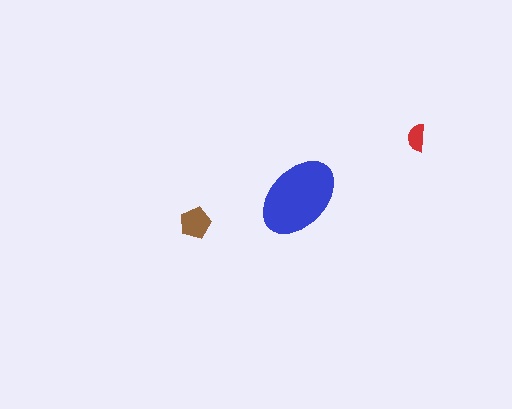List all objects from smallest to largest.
The red semicircle, the brown pentagon, the blue ellipse.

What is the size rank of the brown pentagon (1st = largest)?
2nd.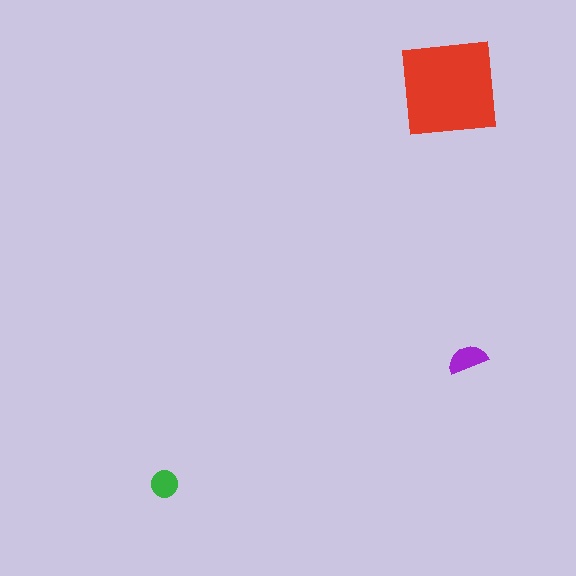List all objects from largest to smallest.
The red square, the purple semicircle, the green circle.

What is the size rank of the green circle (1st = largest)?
3rd.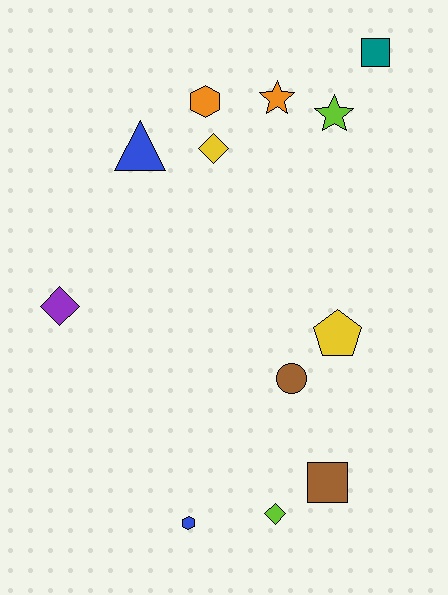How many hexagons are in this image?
There are 2 hexagons.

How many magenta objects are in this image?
There are no magenta objects.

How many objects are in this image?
There are 12 objects.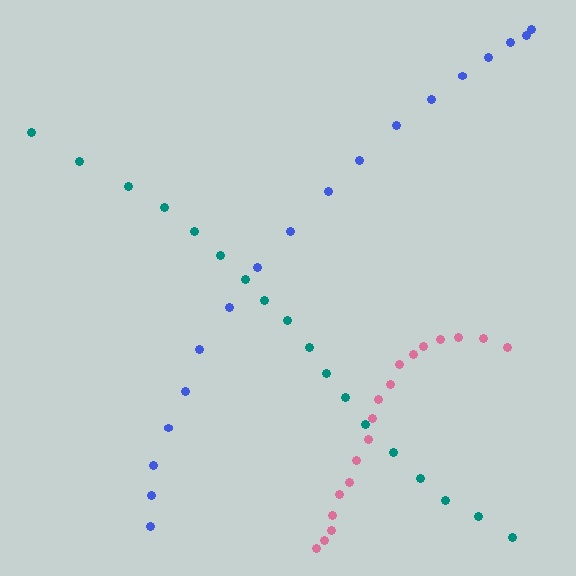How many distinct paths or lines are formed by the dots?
There are 3 distinct paths.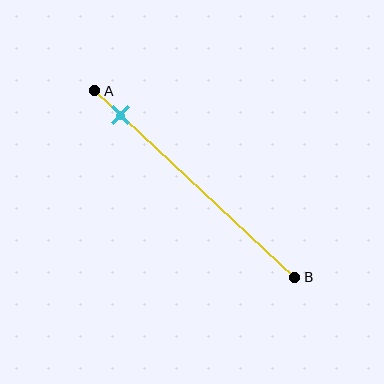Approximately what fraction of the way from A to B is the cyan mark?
The cyan mark is approximately 15% of the way from A to B.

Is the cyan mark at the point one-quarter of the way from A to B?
No, the mark is at about 15% from A, not at the 25% one-quarter point.